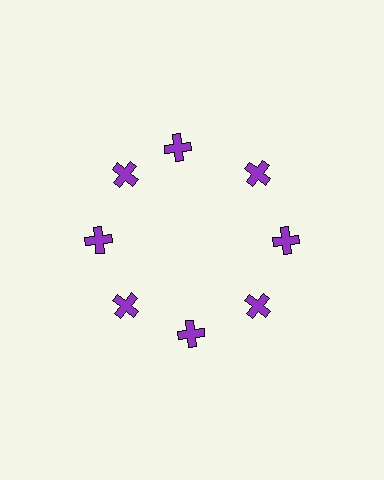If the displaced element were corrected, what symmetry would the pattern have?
It would have 8-fold rotational symmetry — the pattern would map onto itself every 45 degrees.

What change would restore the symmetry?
The symmetry would be restored by rotating it back into even spacing with its neighbors so that all 8 crosses sit at equal angles and equal distance from the center.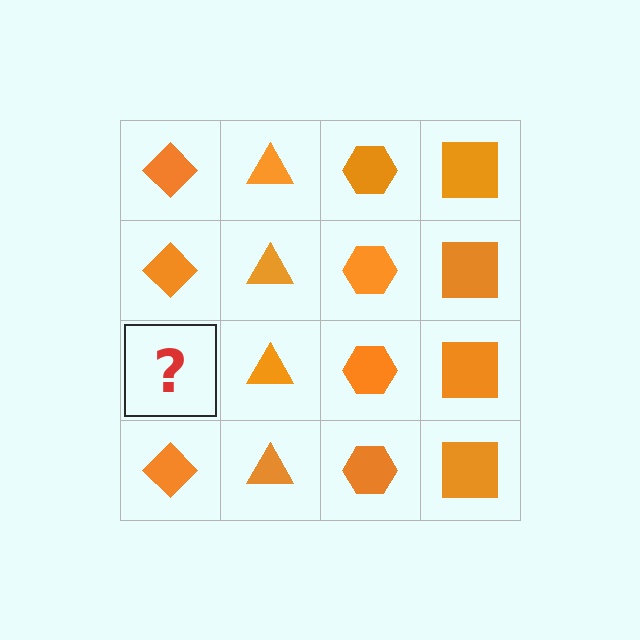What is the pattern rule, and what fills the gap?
The rule is that each column has a consistent shape. The gap should be filled with an orange diamond.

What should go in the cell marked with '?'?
The missing cell should contain an orange diamond.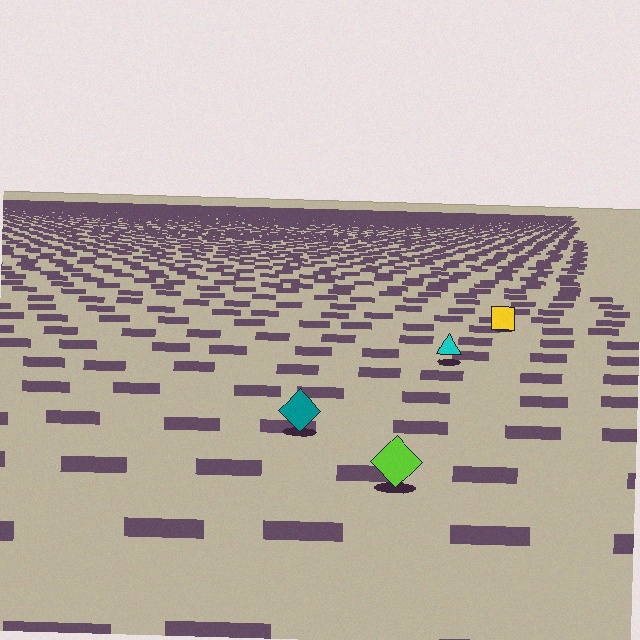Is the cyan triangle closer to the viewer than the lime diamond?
No. The lime diamond is closer — you can tell from the texture gradient: the ground texture is coarser near it.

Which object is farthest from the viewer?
The yellow square is farthest from the viewer. It appears smaller and the ground texture around it is denser.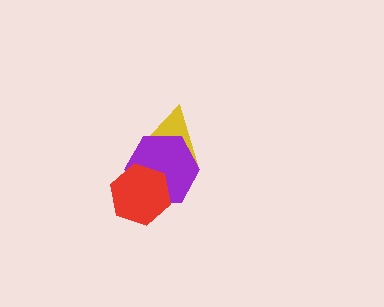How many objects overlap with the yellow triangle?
1 object overlaps with the yellow triangle.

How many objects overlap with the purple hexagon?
2 objects overlap with the purple hexagon.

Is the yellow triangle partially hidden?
Yes, it is partially covered by another shape.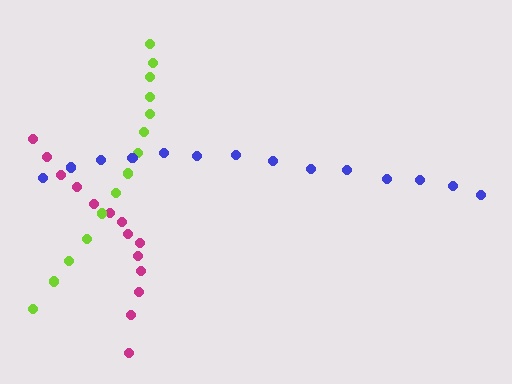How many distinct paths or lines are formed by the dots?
There are 3 distinct paths.